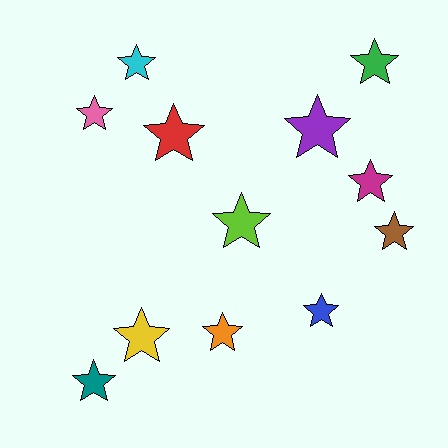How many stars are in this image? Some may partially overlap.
There are 12 stars.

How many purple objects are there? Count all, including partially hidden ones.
There is 1 purple object.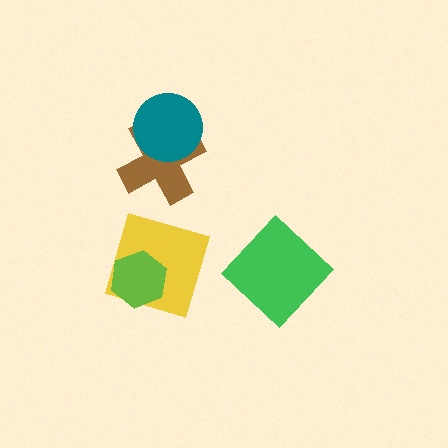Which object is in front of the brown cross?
The teal circle is in front of the brown cross.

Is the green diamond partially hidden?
No, no other shape covers it.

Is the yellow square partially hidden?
Yes, it is partially covered by another shape.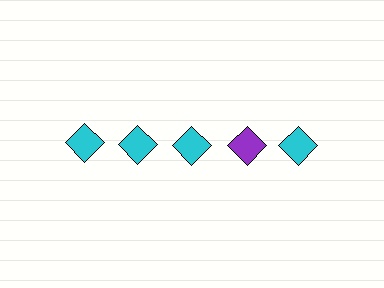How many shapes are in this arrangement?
There are 5 shapes arranged in a grid pattern.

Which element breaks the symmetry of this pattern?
The purple diamond in the top row, second from right column breaks the symmetry. All other shapes are cyan diamonds.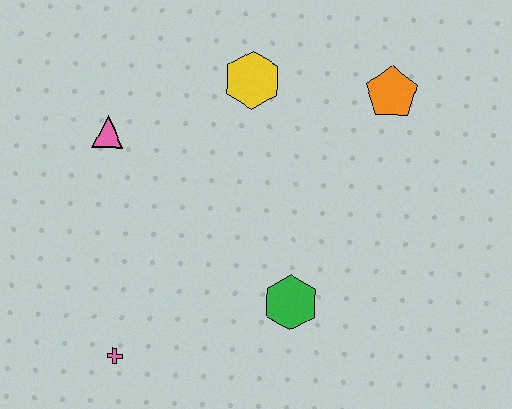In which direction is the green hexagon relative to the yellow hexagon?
The green hexagon is below the yellow hexagon.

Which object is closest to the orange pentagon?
The yellow hexagon is closest to the orange pentagon.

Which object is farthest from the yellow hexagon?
The pink cross is farthest from the yellow hexagon.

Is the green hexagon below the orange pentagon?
Yes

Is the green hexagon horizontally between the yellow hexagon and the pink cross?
No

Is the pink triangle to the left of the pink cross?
Yes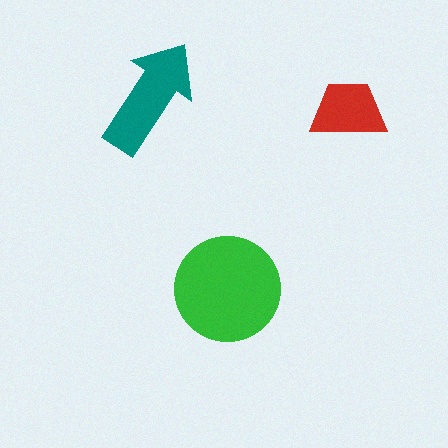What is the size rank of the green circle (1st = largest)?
1st.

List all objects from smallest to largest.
The red trapezoid, the teal arrow, the green circle.